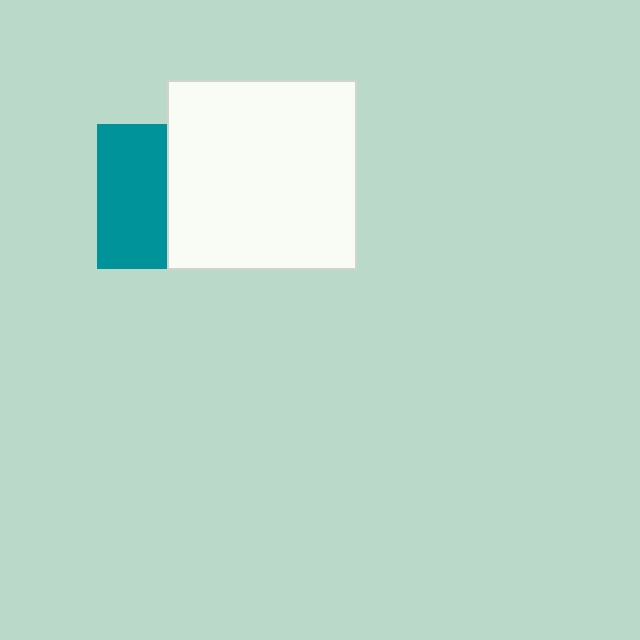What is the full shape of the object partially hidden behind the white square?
The partially hidden object is a teal square.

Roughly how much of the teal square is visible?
About half of it is visible (roughly 49%).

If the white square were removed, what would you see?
You would see the complete teal square.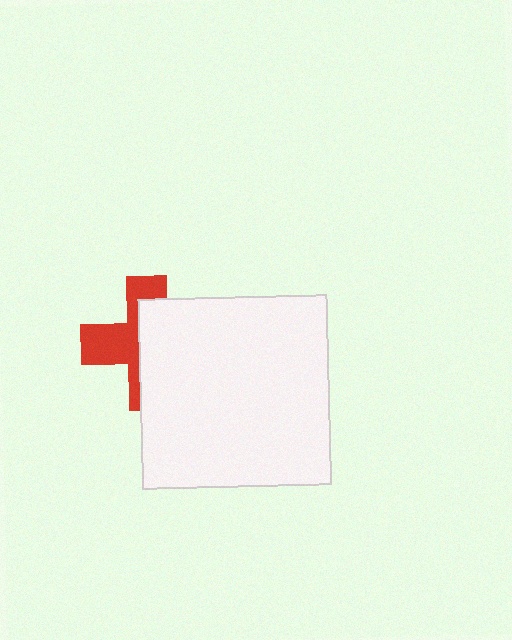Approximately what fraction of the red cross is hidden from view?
Roughly 57% of the red cross is hidden behind the white square.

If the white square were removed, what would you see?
You would see the complete red cross.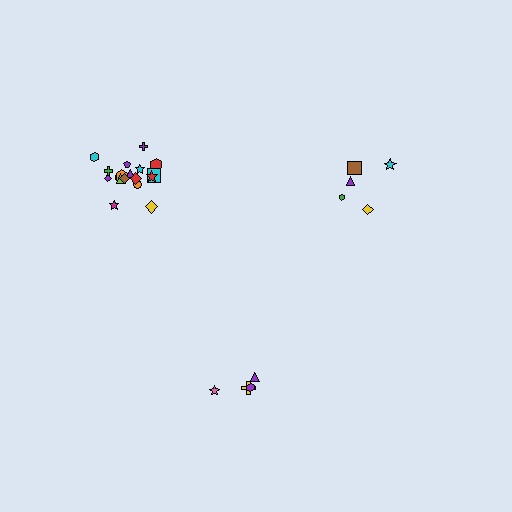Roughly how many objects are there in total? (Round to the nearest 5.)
Roughly 30 objects in total.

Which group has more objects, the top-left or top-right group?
The top-left group.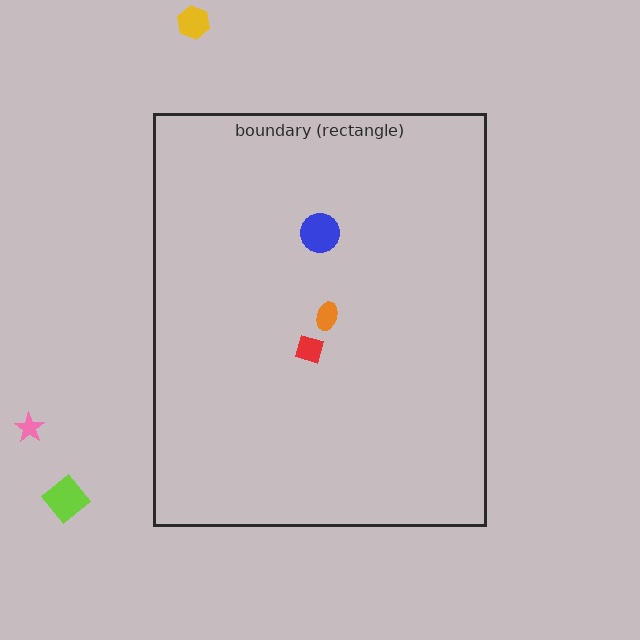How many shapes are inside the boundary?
3 inside, 3 outside.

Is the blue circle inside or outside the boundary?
Inside.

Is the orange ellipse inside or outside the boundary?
Inside.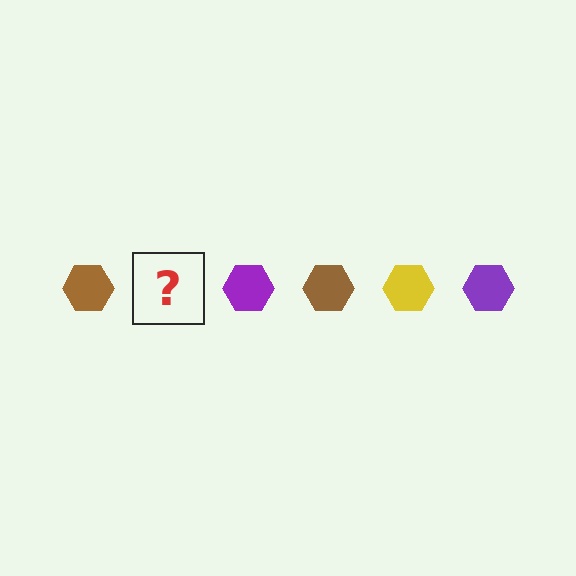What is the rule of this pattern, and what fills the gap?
The rule is that the pattern cycles through brown, yellow, purple hexagons. The gap should be filled with a yellow hexagon.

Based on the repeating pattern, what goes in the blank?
The blank should be a yellow hexagon.